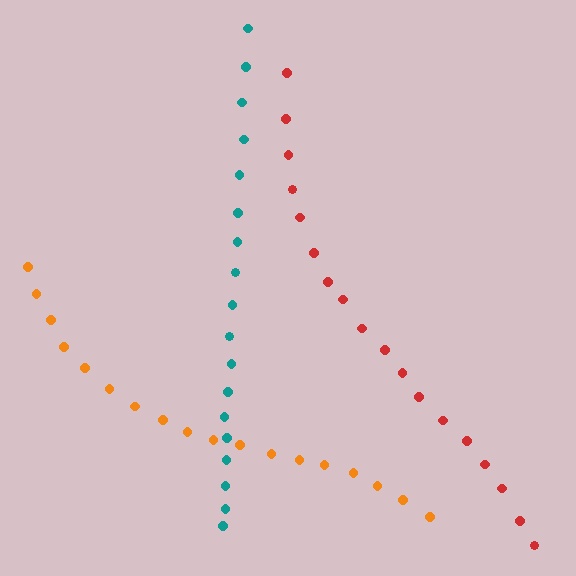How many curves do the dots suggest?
There are 3 distinct paths.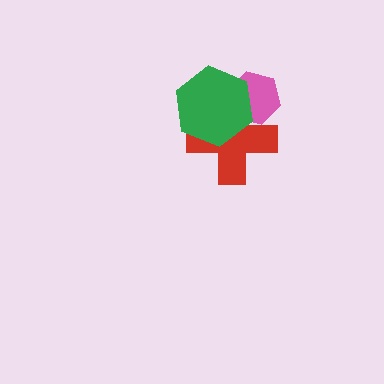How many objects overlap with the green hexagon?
2 objects overlap with the green hexagon.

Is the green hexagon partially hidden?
No, no other shape covers it.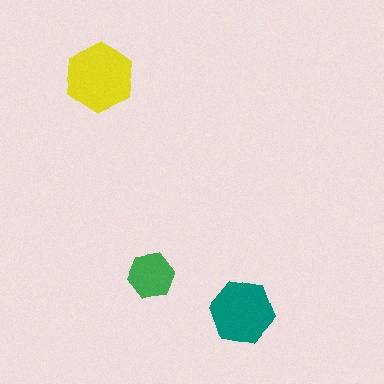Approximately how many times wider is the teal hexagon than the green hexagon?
About 1.5 times wider.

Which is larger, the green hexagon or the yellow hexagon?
The yellow one.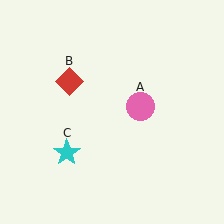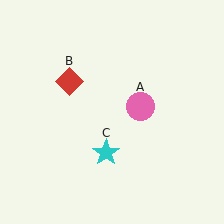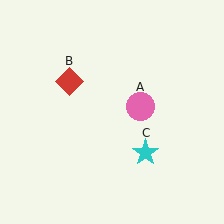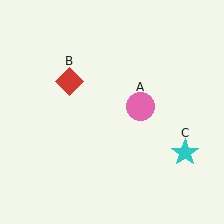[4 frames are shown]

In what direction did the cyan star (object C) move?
The cyan star (object C) moved right.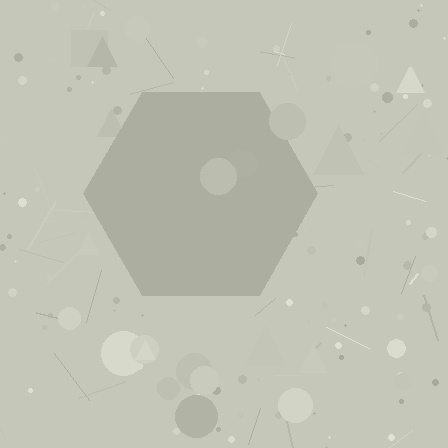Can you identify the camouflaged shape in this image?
The camouflaged shape is a hexagon.